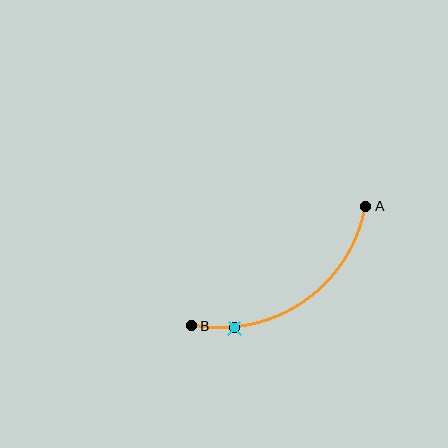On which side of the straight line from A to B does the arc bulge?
The arc bulges below and to the right of the straight line connecting A and B.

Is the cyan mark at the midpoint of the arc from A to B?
No. The cyan mark lies on the arc but is closer to endpoint B. The arc midpoint would be at the point on the curve equidistant along the arc from both A and B.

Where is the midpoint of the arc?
The arc midpoint is the point on the curve farthest from the straight line joining A and B. It sits below and to the right of that line.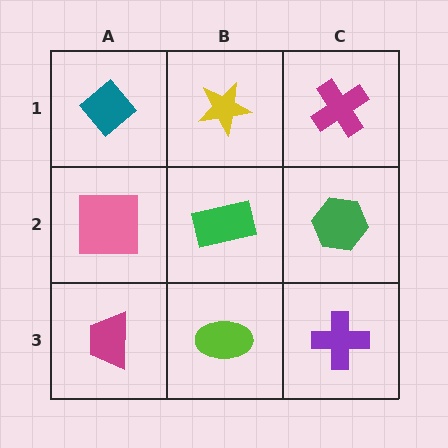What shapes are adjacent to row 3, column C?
A green hexagon (row 2, column C), a lime ellipse (row 3, column B).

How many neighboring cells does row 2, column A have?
3.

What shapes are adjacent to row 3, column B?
A green rectangle (row 2, column B), a magenta trapezoid (row 3, column A), a purple cross (row 3, column C).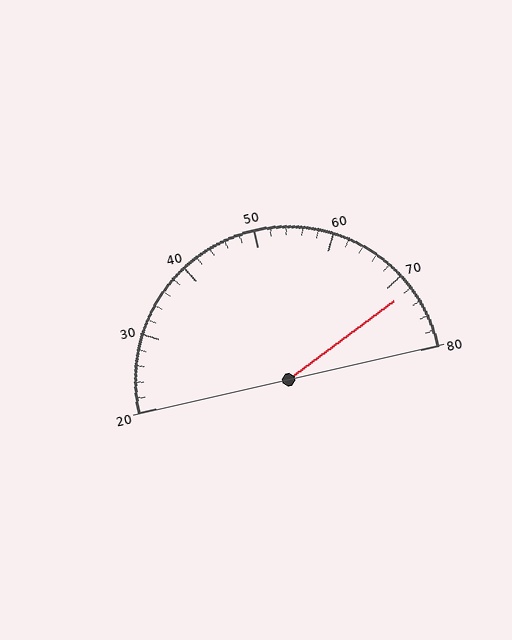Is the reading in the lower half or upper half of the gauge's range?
The reading is in the upper half of the range (20 to 80).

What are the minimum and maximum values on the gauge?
The gauge ranges from 20 to 80.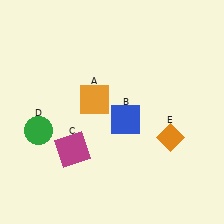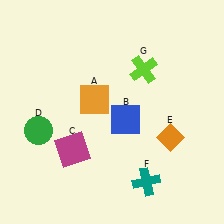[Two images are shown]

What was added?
A teal cross (F), a lime cross (G) were added in Image 2.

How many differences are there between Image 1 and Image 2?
There are 2 differences between the two images.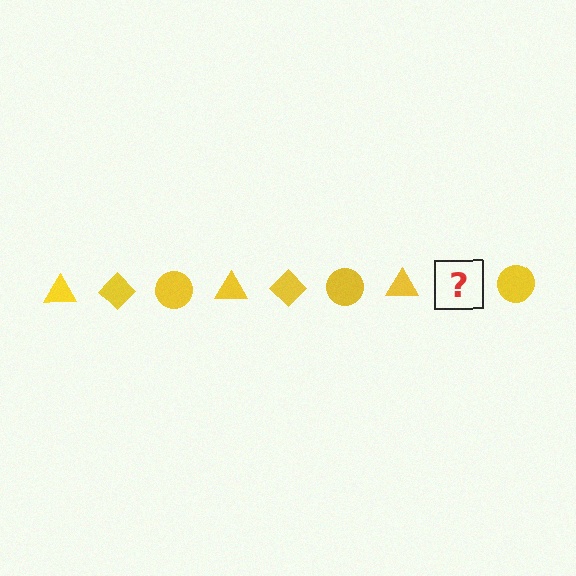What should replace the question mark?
The question mark should be replaced with a yellow diamond.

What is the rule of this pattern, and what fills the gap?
The rule is that the pattern cycles through triangle, diamond, circle shapes in yellow. The gap should be filled with a yellow diamond.